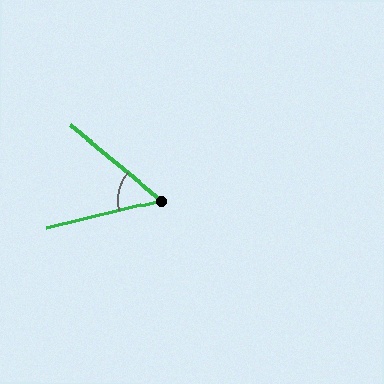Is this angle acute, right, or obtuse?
It is acute.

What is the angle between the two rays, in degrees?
Approximately 53 degrees.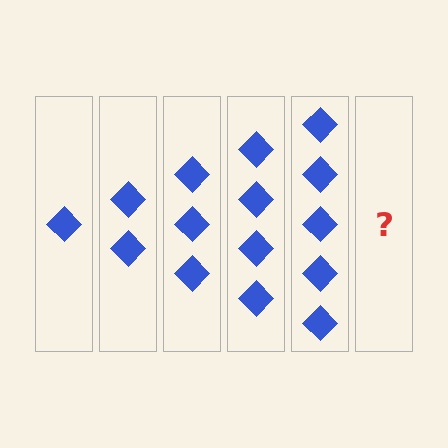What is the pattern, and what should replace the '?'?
The pattern is that each step adds one more diamond. The '?' should be 6 diamonds.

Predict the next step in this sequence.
The next step is 6 diamonds.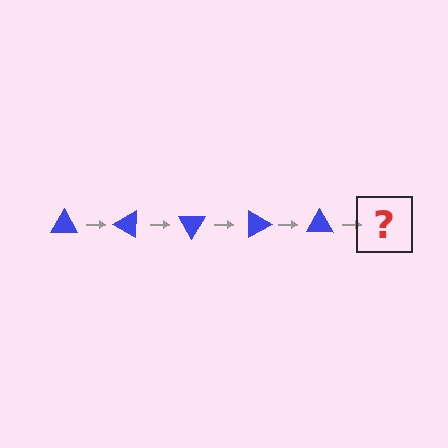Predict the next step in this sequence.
The next step is a blue triangle rotated 150 degrees.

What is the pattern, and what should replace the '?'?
The pattern is that the triangle rotates 30 degrees each step. The '?' should be a blue triangle rotated 150 degrees.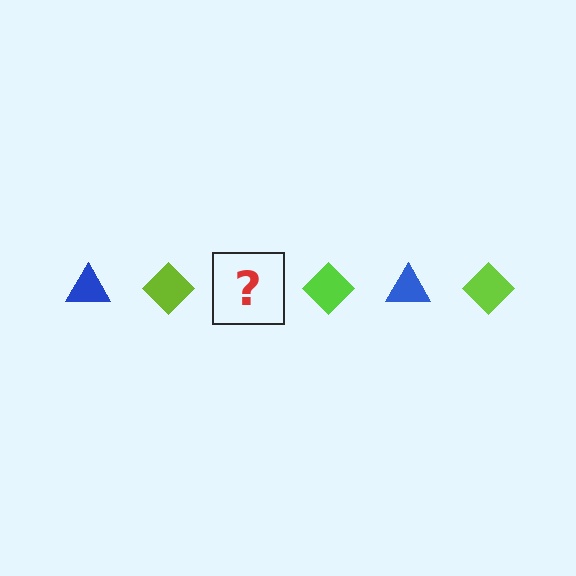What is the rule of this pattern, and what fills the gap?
The rule is that the pattern alternates between blue triangle and lime diamond. The gap should be filled with a blue triangle.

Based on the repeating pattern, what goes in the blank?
The blank should be a blue triangle.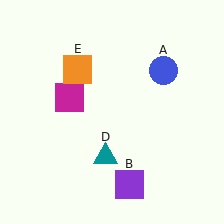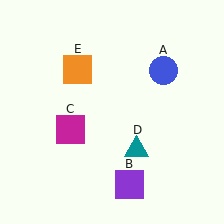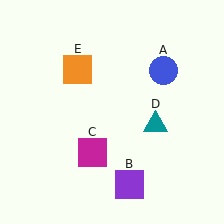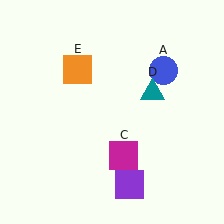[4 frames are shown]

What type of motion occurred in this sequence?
The magenta square (object C), teal triangle (object D) rotated counterclockwise around the center of the scene.